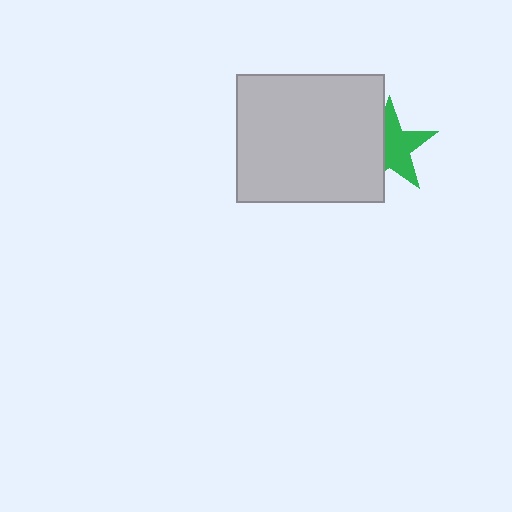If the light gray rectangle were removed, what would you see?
You would see the complete green star.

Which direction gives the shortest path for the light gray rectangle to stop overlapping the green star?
Moving left gives the shortest separation.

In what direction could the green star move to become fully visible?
The green star could move right. That would shift it out from behind the light gray rectangle entirely.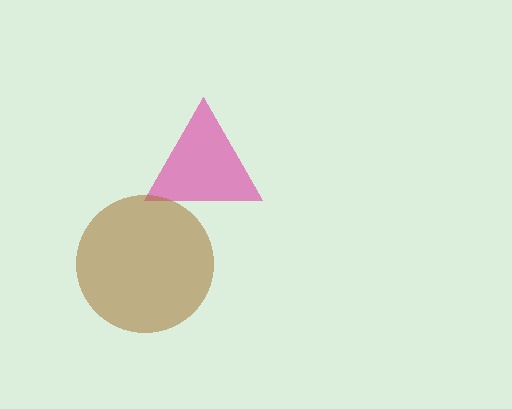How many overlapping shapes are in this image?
There are 2 overlapping shapes in the image.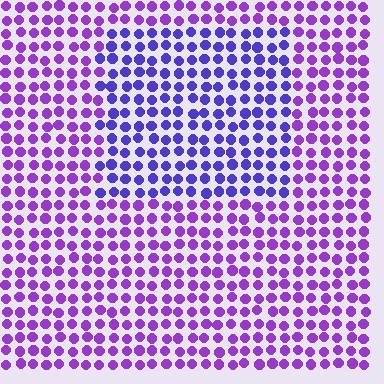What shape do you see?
I see a rectangle.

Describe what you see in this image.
The image is filled with small purple elements in a uniform arrangement. A rectangle-shaped region is visible where the elements are tinted to a slightly different hue, forming a subtle color boundary.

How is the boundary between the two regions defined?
The boundary is defined purely by a slight shift in hue (about 31 degrees). Spacing, size, and orientation are identical on both sides.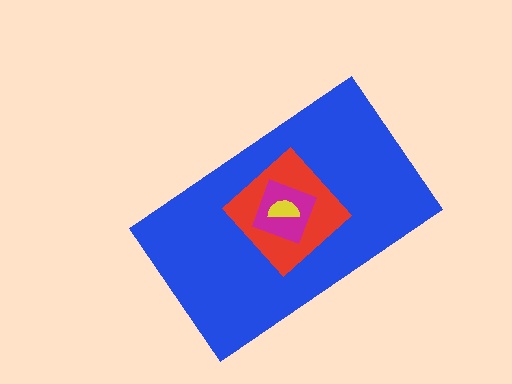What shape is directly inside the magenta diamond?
The yellow semicircle.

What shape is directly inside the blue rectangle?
The red diamond.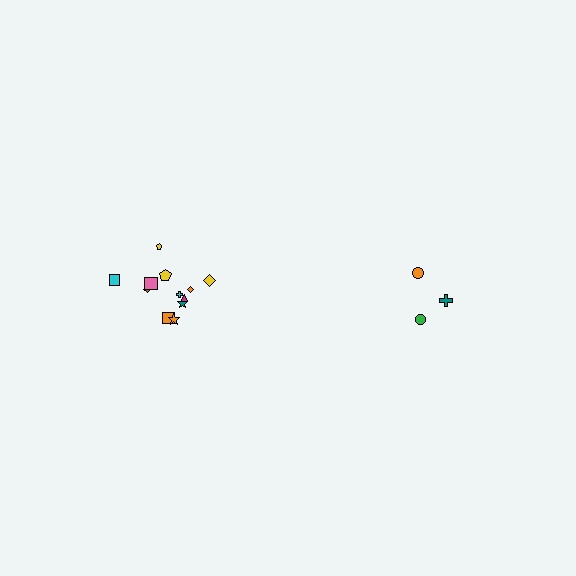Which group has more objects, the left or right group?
The left group.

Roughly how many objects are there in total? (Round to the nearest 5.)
Roughly 15 objects in total.